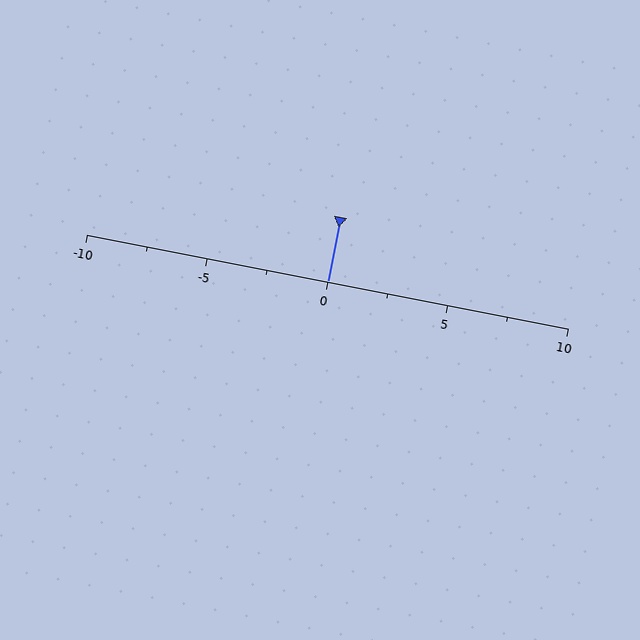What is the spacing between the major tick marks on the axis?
The major ticks are spaced 5 apart.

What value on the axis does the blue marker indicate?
The marker indicates approximately 0.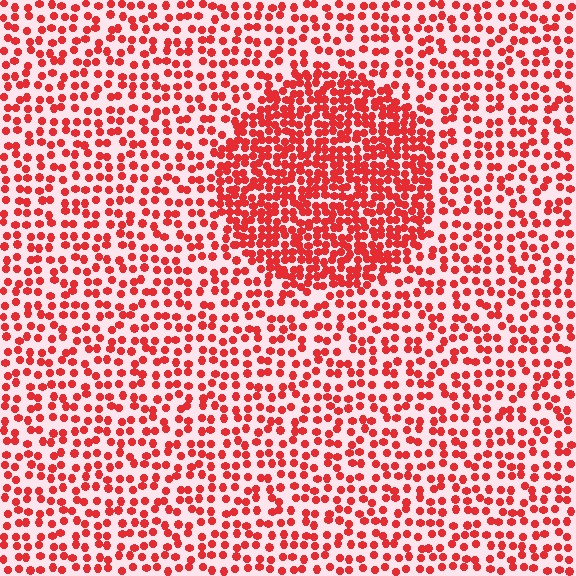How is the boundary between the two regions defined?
The boundary is defined by a change in element density (approximately 2.1x ratio). All elements are the same color, size, and shape.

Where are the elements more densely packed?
The elements are more densely packed inside the circle boundary.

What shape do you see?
I see a circle.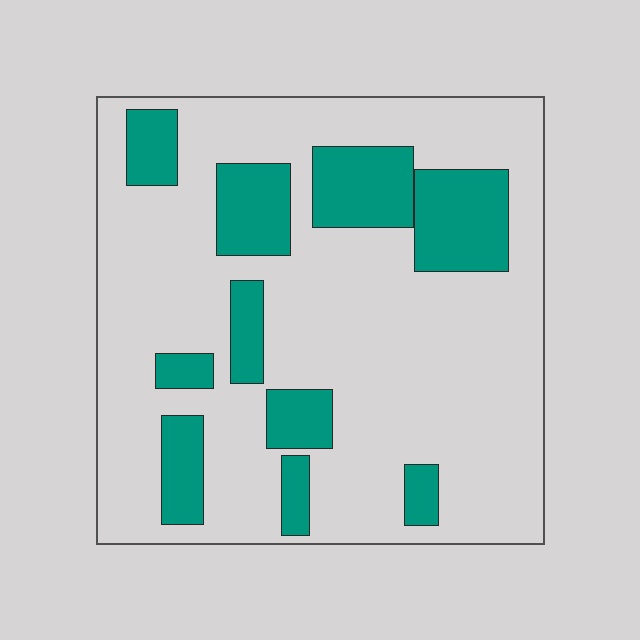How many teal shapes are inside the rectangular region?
10.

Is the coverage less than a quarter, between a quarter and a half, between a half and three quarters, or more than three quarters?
Less than a quarter.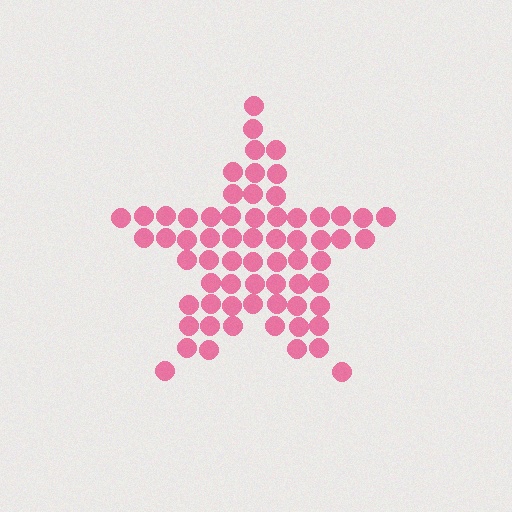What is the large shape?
The large shape is a star.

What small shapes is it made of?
It is made of small circles.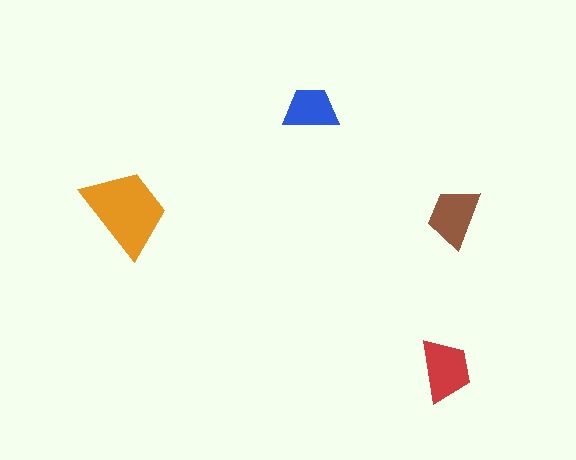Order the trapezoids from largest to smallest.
the orange one, the red one, the brown one, the blue one.